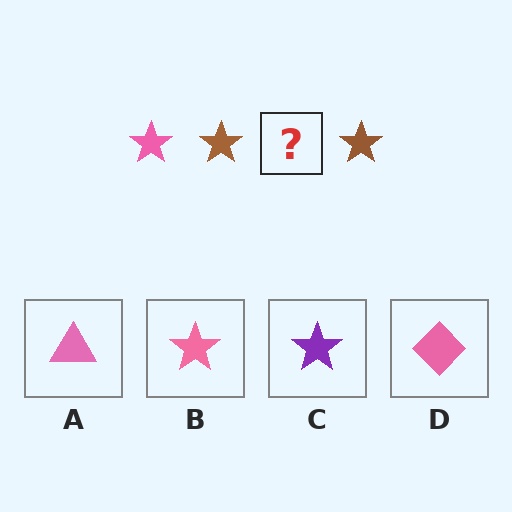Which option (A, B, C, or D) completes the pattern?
B.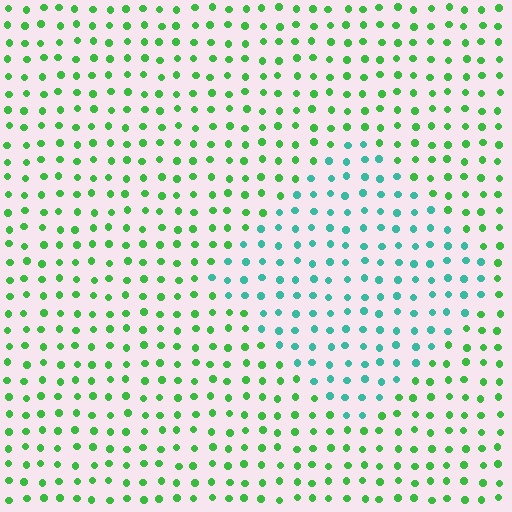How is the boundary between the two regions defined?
The boundary is defined purely by a slight shift in hue (about 46 degrees). Spacing, size, and orientation are identical on both sides.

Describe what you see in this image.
The image is filled with small green elements in a uniform arrangement. A diamond-shaped region is visible where the elements are tinted to a slightly different hue, forming a subtle color boundary.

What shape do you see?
I see a diamond.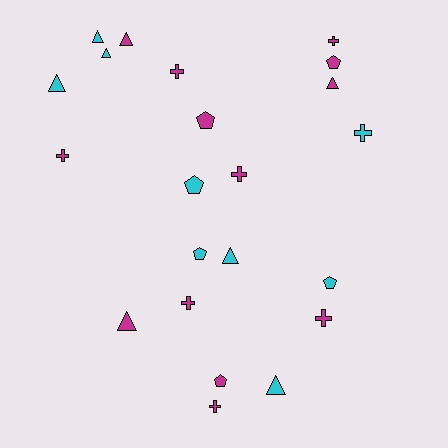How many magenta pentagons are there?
There are 3 magenta pentagons.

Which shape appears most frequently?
Triangle, with 8 objects.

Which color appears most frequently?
Magenta, with 13 objects.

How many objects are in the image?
There are 22 objects.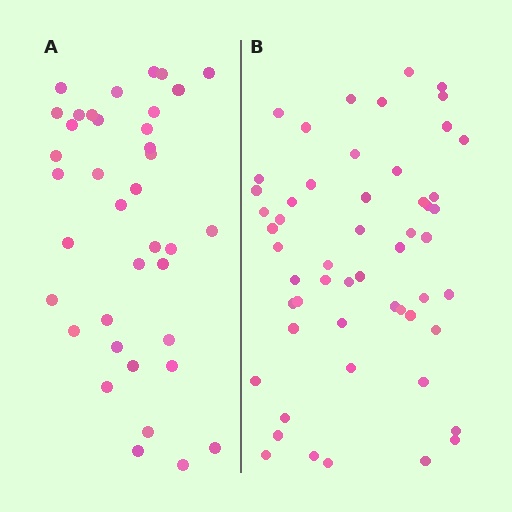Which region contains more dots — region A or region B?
Region B (the right region) has more dots.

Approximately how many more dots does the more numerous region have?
Region B has approximately 15 more dots than region A.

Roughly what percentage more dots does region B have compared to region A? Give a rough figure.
About 40% more.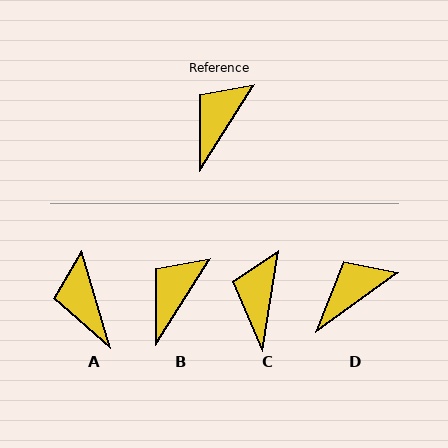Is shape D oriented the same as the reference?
No, it is off by about 22 degrees.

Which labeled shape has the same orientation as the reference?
B.